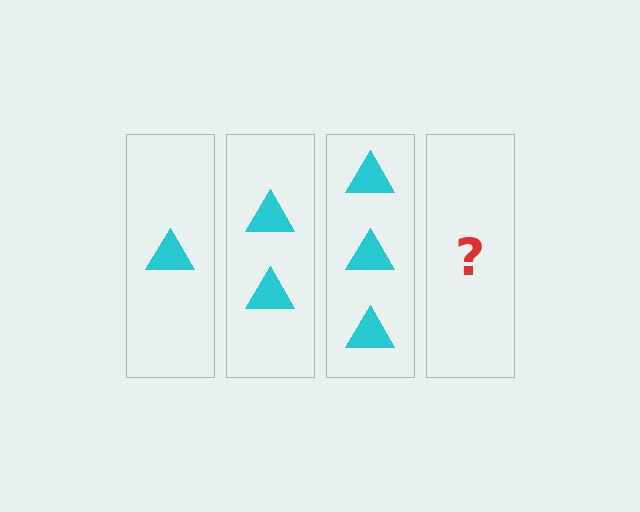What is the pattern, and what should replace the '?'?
The pattern is that each step adds one more triangle. The '?' should be 4 triangles.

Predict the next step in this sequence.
The next step is 4 triangles.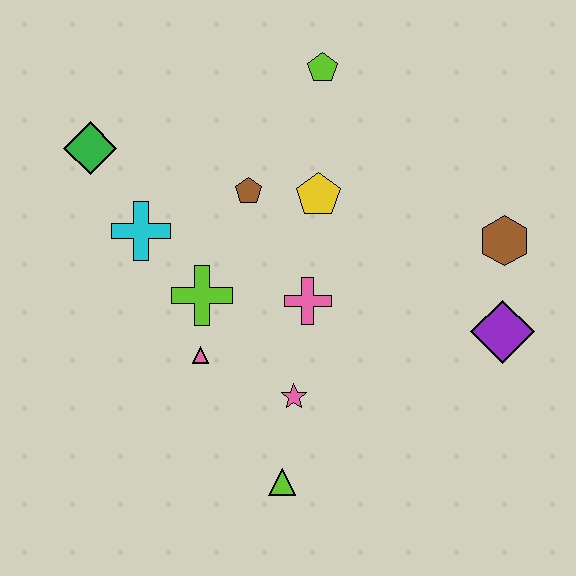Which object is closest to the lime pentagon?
The yellow pentagon is closest to the lime pentagon.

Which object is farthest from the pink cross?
The green diamond is farthest from the pink cross.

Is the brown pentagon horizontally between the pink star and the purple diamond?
No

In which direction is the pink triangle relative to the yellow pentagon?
The pink triangle is below the yellow pentagon.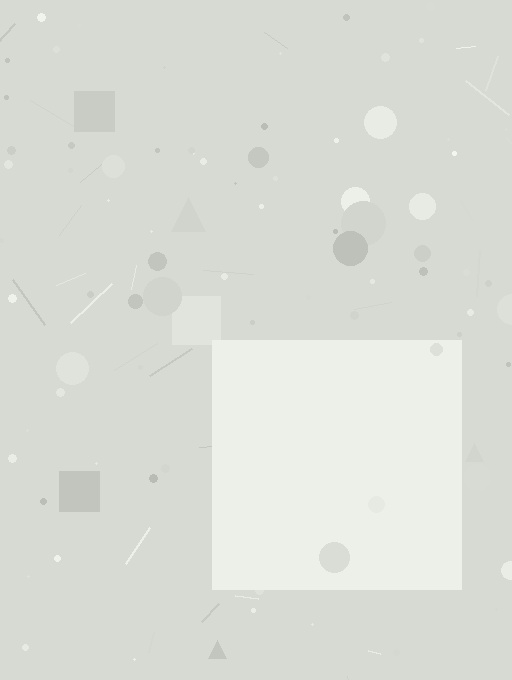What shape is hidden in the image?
A square is hidden in the image.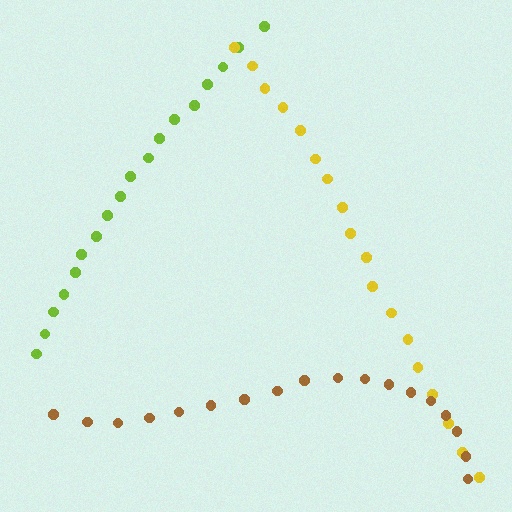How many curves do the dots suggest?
There are 3 distinct paths.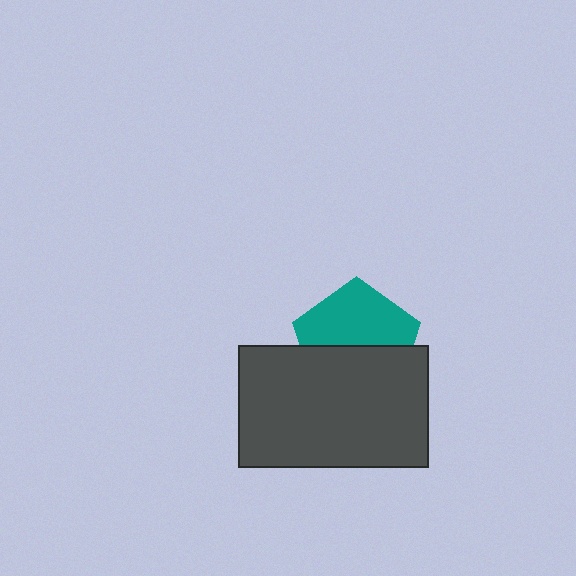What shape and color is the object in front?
The object in front is a dark gray rectangle.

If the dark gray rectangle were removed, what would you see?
You would see the complete teal pentagon.